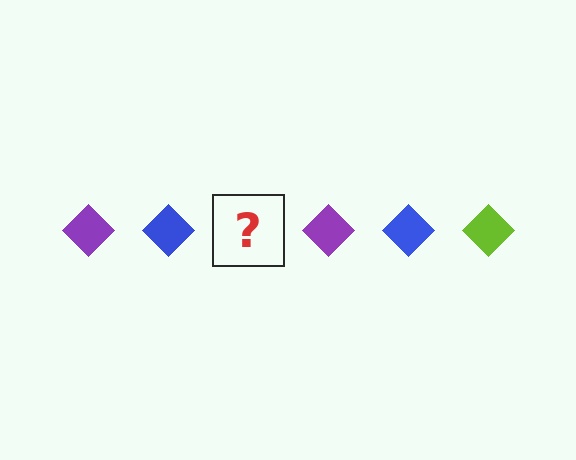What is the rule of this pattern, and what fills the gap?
The rule is that the pattern cycles through purple, blue, lime diamonds. The gap should be filled with a lime diamond.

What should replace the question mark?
The question mark should be replaced with a lime diamond.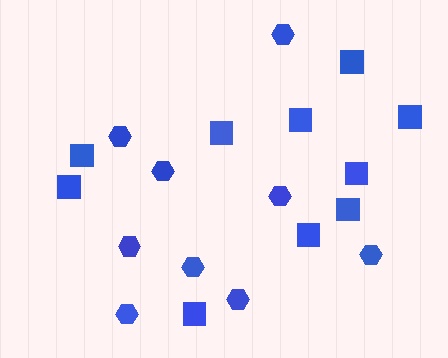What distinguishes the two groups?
There are 2 groups: one group of squares (10) and one group of hexagons (9).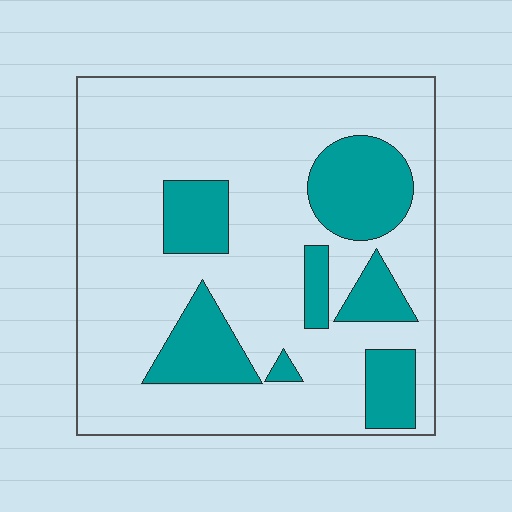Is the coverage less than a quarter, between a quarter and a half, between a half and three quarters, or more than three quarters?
Less than a quarter.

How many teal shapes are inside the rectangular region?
7.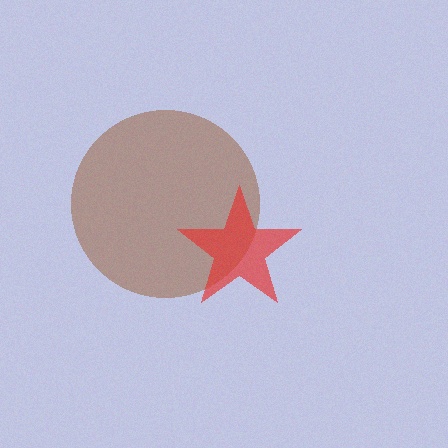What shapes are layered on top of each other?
The layered shapes are: a brown circle, a red star.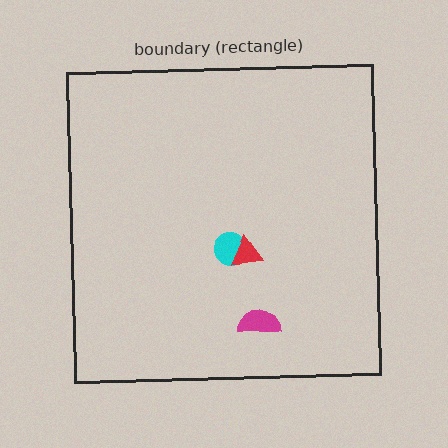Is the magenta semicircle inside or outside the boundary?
Inside.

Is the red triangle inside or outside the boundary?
Inside.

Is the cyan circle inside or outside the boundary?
Inside.